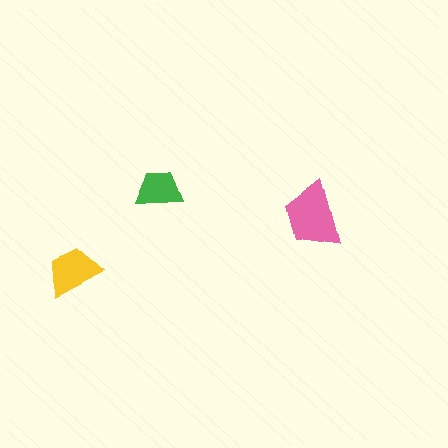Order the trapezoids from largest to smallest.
the pink one, the yellow one, the green one.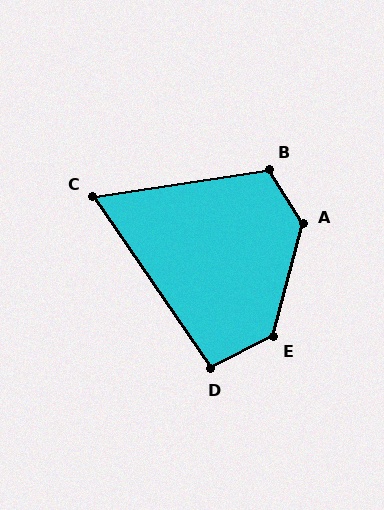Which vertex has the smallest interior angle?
C, at approximately 64 degrees.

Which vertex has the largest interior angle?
A, at approximately 134 degrees.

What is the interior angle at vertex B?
Approximately 113 degrees (obtuse).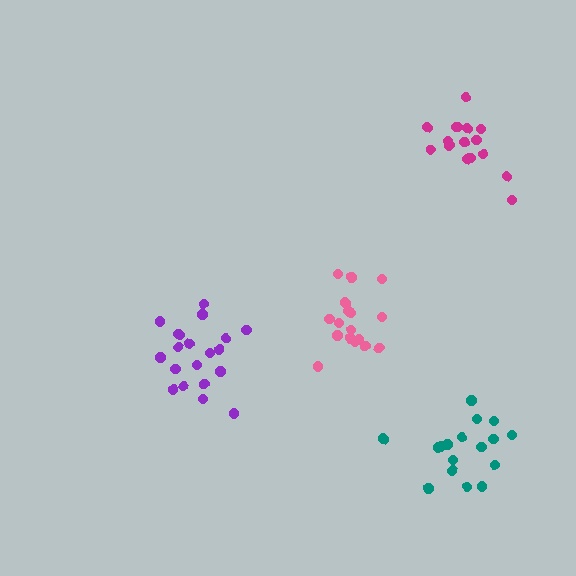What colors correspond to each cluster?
The clusters are colored: magenta, purple, pink, teal.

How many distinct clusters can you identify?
There are 4 distinct clusters.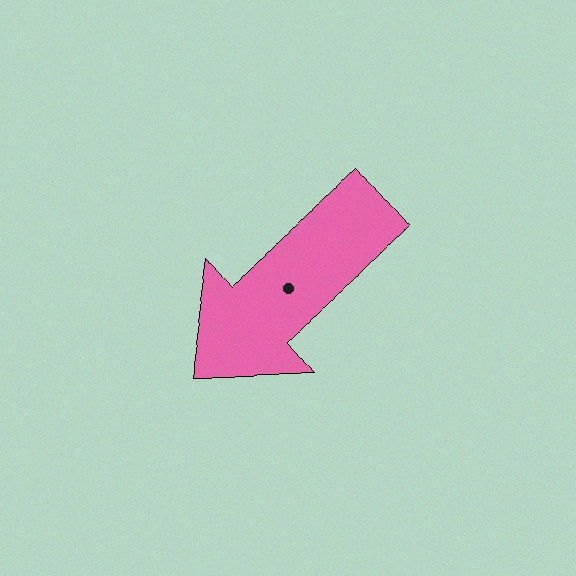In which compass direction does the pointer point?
Southwest.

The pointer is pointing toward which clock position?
Roughly 8 o'clock.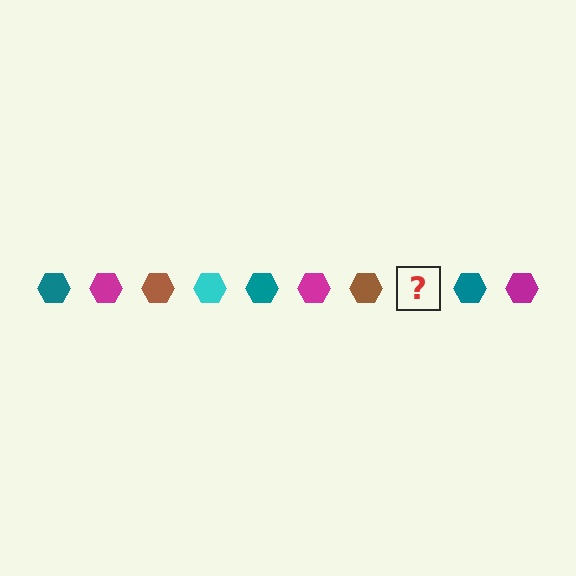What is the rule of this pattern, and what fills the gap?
The rule is that the pattern cycles through teal, magenta, brown, cyan hexagons. The gap should be filled with a cyan hexagon.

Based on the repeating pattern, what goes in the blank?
The blank should be a cyan hexagon.